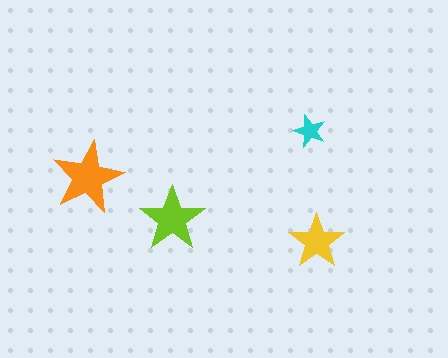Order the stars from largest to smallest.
the orange one, the lime one, the yellow one, the cyan one.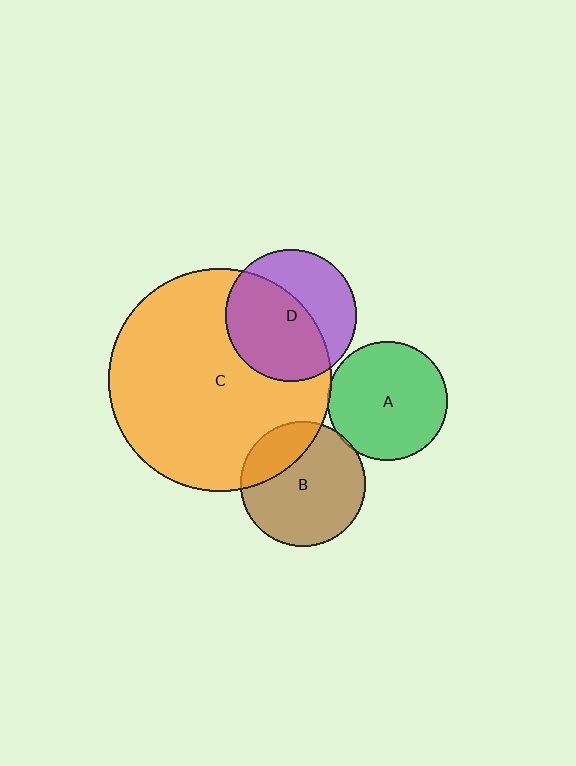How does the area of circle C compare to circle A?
Approximately 3.5 times.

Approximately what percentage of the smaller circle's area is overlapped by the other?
Approximately 25%.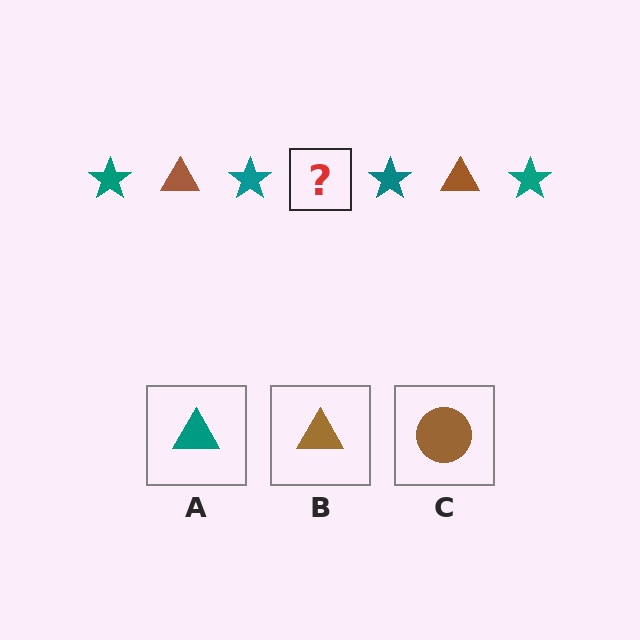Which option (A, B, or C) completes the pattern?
B.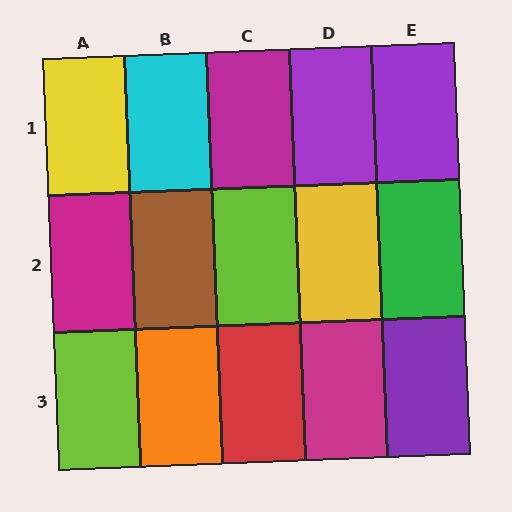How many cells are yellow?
2 cells are yellow.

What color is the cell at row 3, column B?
Orange.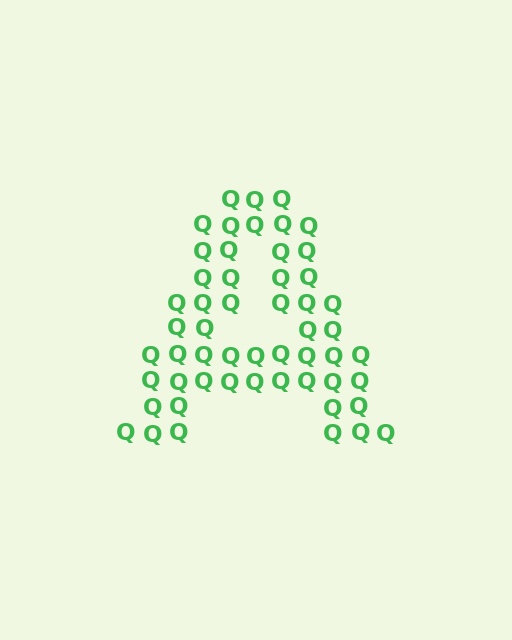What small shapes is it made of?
It is made of small letter Q's.